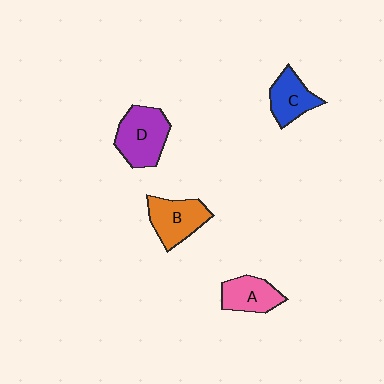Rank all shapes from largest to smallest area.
From largest to smallest: D (purple), B (orange), A (pink), C (blue).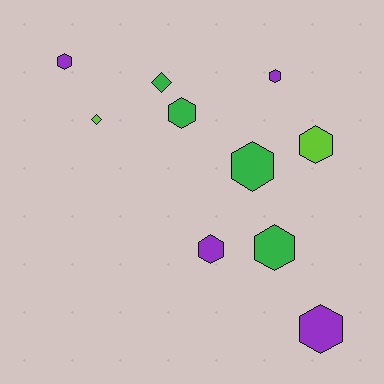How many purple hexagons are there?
There are 4 purple hexagons.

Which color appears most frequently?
Green, with 4 objects.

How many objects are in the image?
There are 10 objects.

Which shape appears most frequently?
Hexagon, with 8 objects.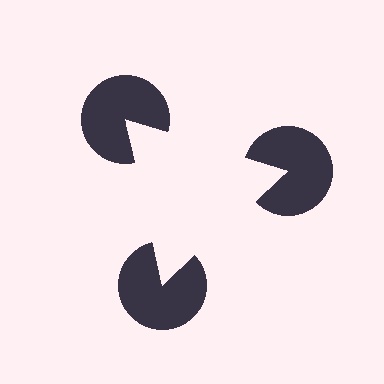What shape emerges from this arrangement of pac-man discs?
An illusory triangle — its edges are inferred from the aligned wedge cuts in the pac-man discs, not physically drawn.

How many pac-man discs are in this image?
There are 3 — one at each vertex of the illusory triangle.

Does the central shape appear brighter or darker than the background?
It typically appears slightly brighter than the background, even though no actual brightness change is drawn.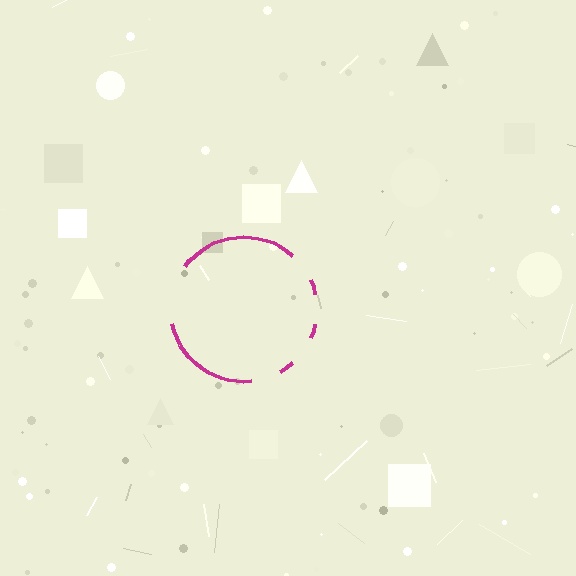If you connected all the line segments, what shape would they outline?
They would outline a circle.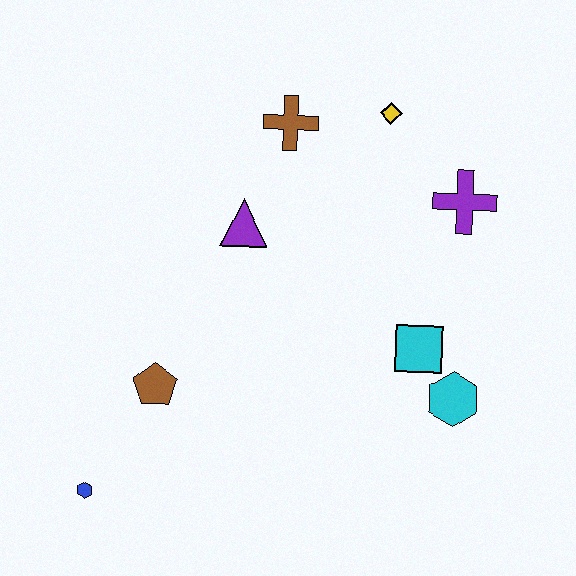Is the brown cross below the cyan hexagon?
No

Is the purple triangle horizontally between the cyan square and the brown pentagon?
Yes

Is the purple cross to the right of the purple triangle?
Yes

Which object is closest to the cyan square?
The cyan hexagon is closest to the cyan square.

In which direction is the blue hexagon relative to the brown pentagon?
The blue hexagon is below the brown pentagon.